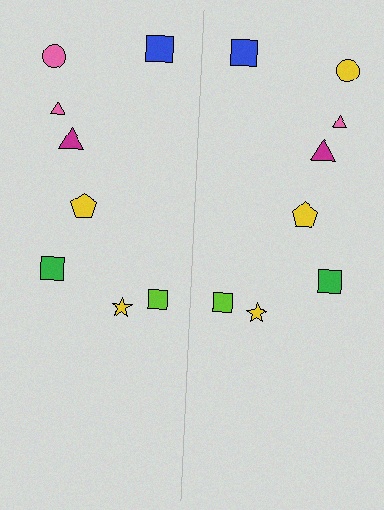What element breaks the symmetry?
The yellow circle on the right side breaks the symmetry — its mirror counterpart is pink.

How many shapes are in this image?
There are 16 shapes in this image.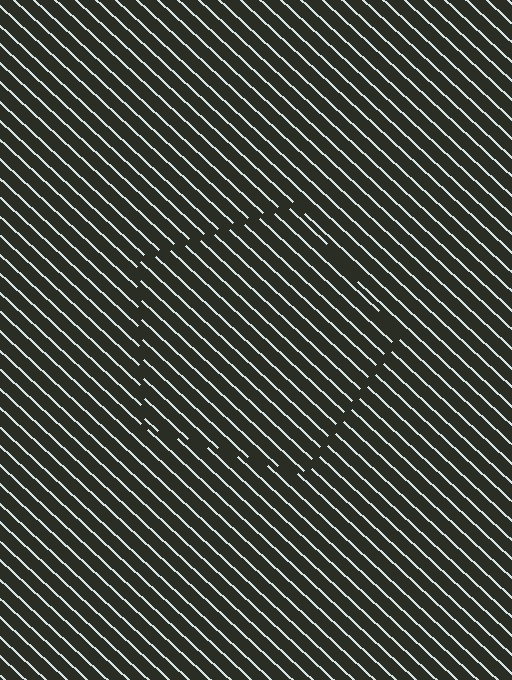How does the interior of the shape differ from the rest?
The interior of the shape contains the same grating, shifted by half a period — the contour is defined by the phase discontinuity where line-ends from the inner and outer gratings abut.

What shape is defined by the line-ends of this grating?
An illusory pentagon. The interior of the shape contains the same grating, shifted by half a period — the contour is defined by the phase discontinuity where line-ends from the inner and outer gratings abut.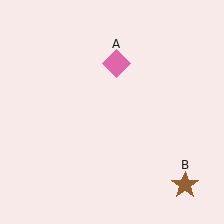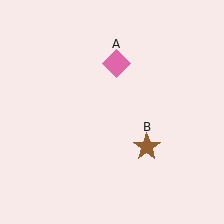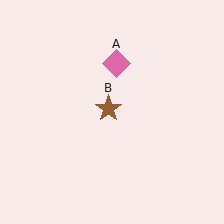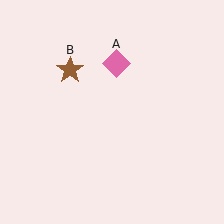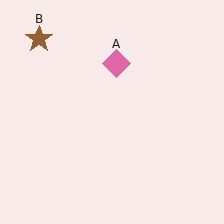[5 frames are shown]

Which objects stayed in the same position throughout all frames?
Pink diamond (object A) remained stationary.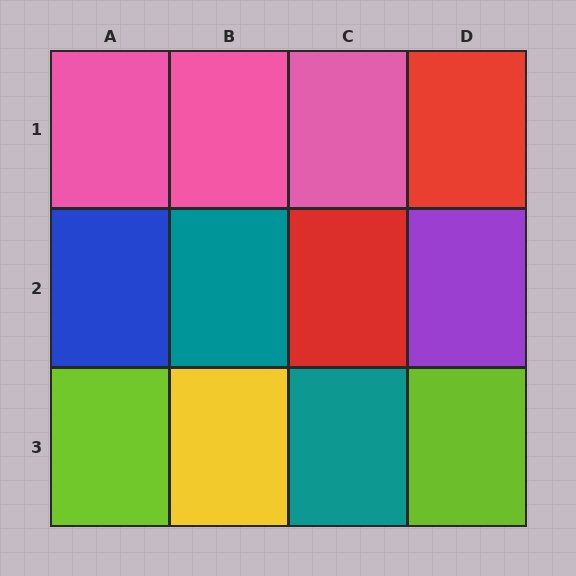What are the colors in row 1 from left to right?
Pink, pink, pink, red.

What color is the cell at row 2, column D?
Purple.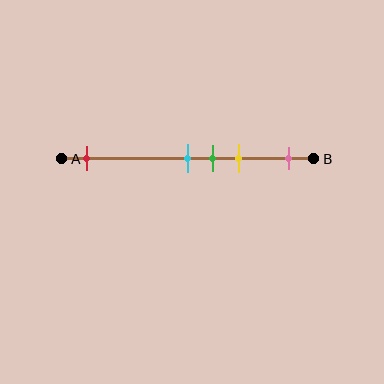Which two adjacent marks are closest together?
The cyan and green marks are the closest adjacent pair.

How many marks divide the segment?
There are 5 marks dividing the segment.